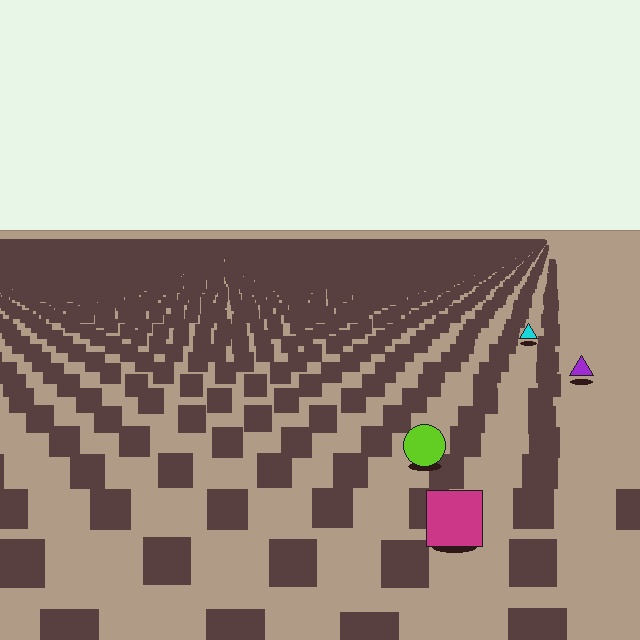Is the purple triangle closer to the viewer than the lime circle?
No. The lime circle is closer — you can tell from the texture gradient: the ground texture is coarser near it.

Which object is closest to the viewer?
The magenta square is closest. The texture marks near it are larger and more spread out.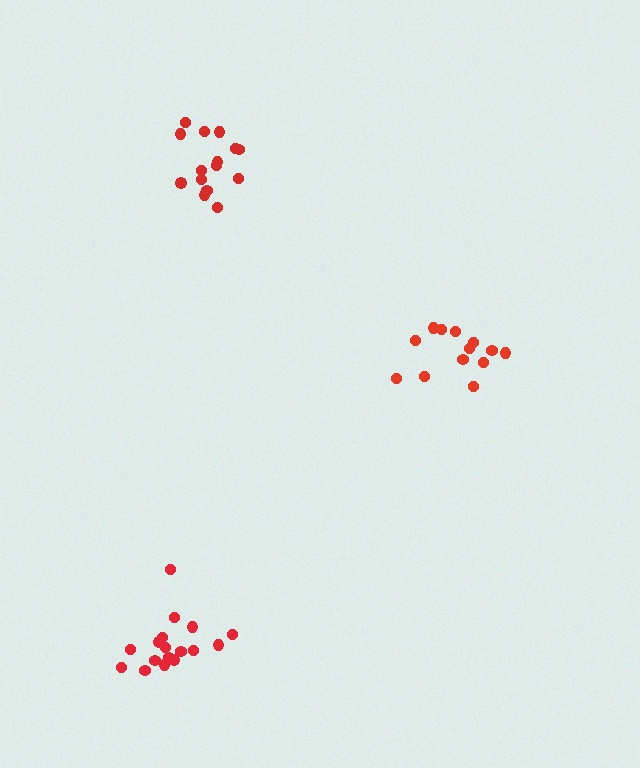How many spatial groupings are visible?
There are 3 spatial groupings.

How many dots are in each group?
Group 1: 17 dots, Group 2: 15 dots, Group 3: 13 dots (45 total).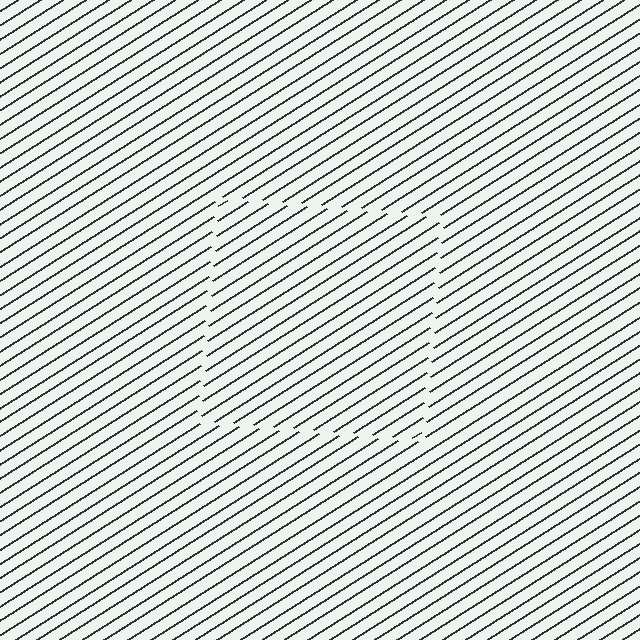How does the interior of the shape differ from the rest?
The interior of the shape contains the same grating, shifted by half a period — the contour is defined by the phase discontinuity where line-ends from the inner and outer gratings abut.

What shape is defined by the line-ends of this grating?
An illusory square. The interior of the shape contains the same grating, shifted by half a period — the contour is defined by the phase discontinuity where line-ends from the inner and outer gratings abut.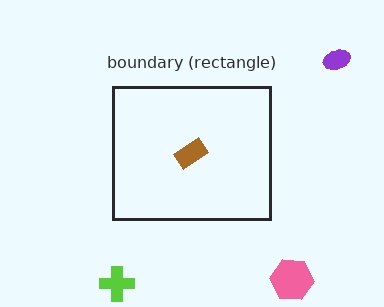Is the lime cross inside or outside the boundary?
Outside.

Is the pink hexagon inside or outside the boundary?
Outside.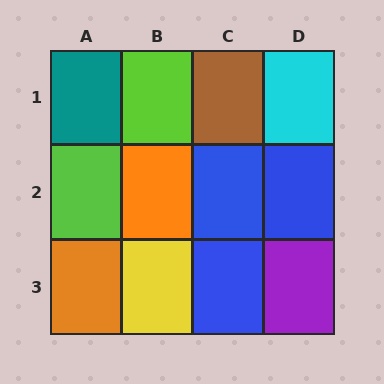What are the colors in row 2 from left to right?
Lime, orange, blue, blue.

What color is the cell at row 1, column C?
Brown.